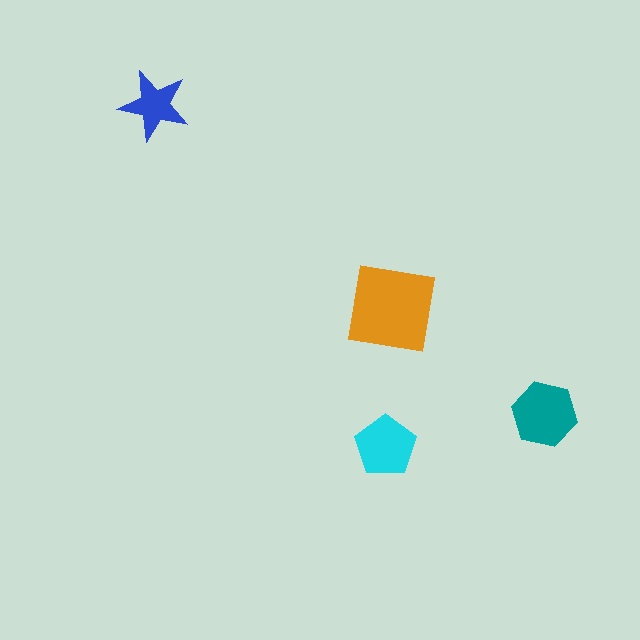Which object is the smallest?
The blue star.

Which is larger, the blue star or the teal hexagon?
The teal hexagon.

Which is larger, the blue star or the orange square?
The orange square.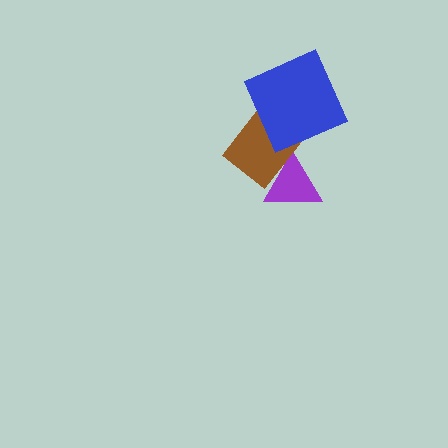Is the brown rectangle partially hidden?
Yes, it is partially covered by another shape.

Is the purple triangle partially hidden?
Yes, it is partially covered by another shape.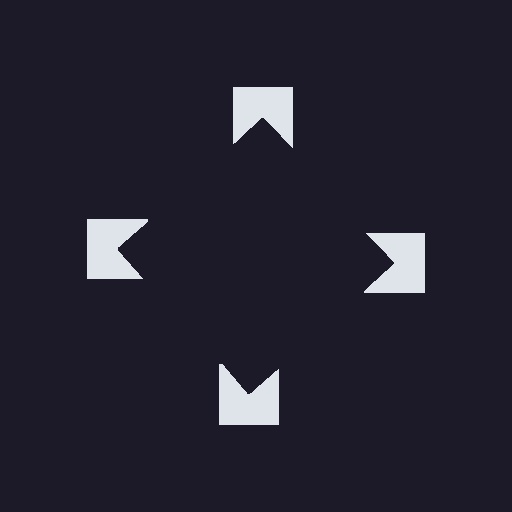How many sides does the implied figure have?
4 sides.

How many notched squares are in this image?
There are 4 — one at each vertex of the illusory square.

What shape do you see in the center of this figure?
An illusory square — its edges are inferred from the aligned wedge cuts in the notched squares, not physically drawn.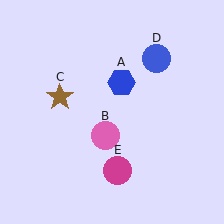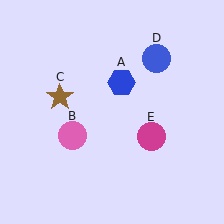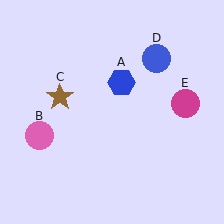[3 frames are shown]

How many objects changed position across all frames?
2 objects changed position: pink circle (object B), magenta circle (object E).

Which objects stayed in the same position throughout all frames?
Blue hexagon (object A) and brown star (object C) and blue circle (object D) remained stationary.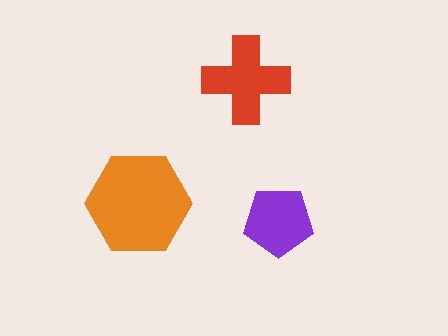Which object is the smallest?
The purple pentagon.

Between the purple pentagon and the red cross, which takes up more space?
The red cross.